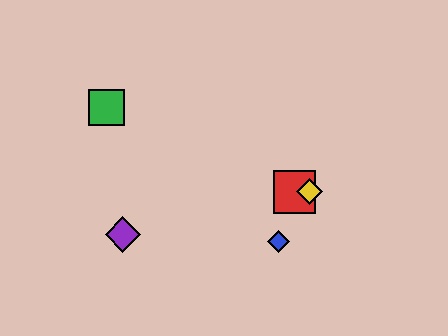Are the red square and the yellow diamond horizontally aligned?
Yes, both are at y≈192.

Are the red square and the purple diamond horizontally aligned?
No, the red square is at y≈192 and the purple diamond is at y≈234.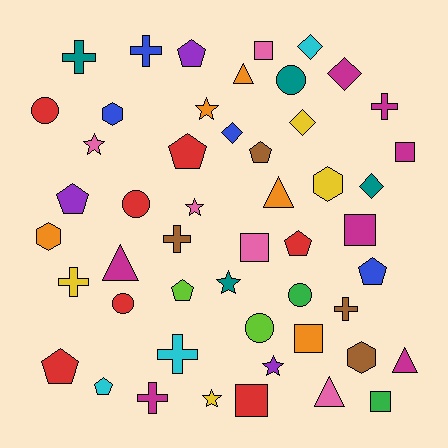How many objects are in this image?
There are 50 objects.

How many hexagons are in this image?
There are 4 hexagons.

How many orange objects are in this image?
There are 5 orange objects.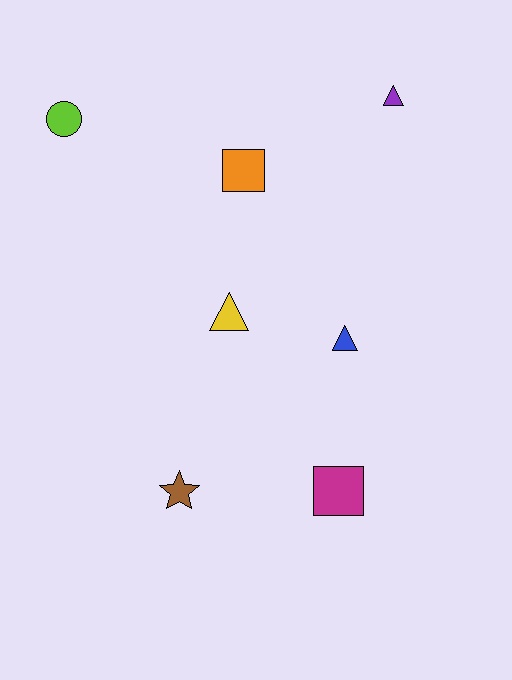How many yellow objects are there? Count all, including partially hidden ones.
There is 1 yellow object.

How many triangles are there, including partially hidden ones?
There are 3 triangles.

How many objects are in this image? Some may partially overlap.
There are 7 objects.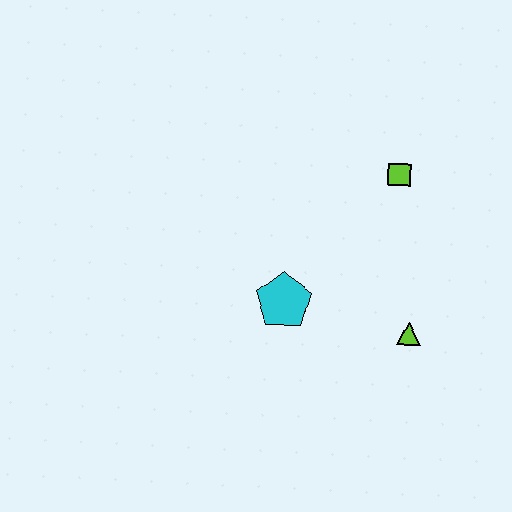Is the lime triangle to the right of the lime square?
Yes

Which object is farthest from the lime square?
The cyan pentagon is farthest from the lime square.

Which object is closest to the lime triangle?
The cyan pentagon is closest to the lime triangle.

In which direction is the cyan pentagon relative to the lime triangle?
The cyan pentagon is to the left of the lime triangle.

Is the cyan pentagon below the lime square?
Yes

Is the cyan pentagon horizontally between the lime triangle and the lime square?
No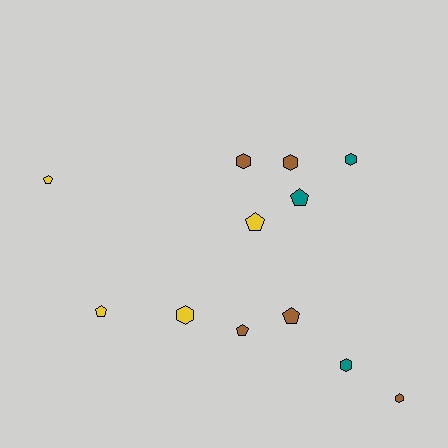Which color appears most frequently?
Brown, with 5 objects.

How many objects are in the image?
There are 12 objects.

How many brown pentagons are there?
There are 2 brown pentagons.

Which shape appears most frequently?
Hexagon, with 6 objects.